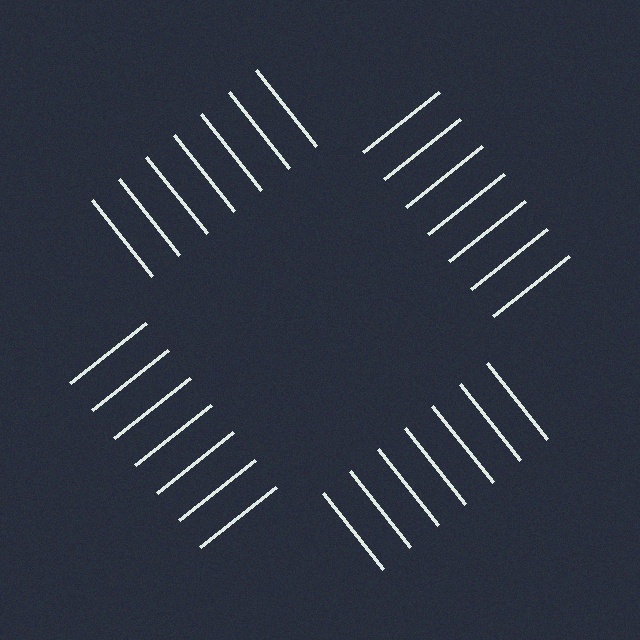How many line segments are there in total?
28 — 7 along each of the 4 edges.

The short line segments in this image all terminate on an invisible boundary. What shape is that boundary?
An illusory square — the line segments terminate on its edges but no continuous stroke is drawn.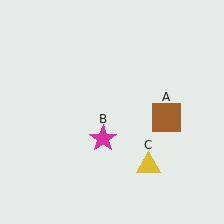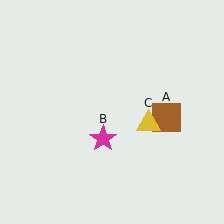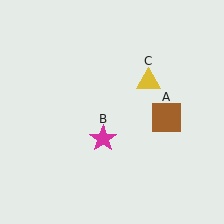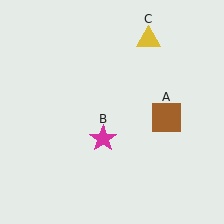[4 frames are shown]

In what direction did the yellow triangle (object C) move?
The yellow triangle (object C) moved up.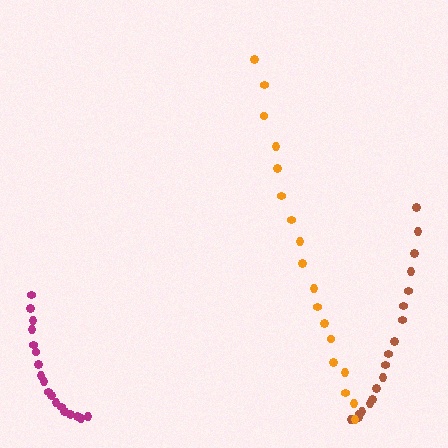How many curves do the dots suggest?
There are 3 distinct paths.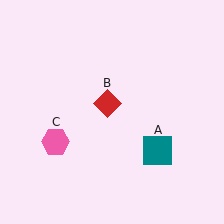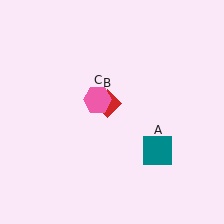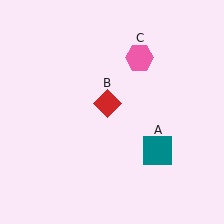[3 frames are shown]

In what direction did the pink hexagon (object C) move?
The pink hexagon (object C) moved up and to the right.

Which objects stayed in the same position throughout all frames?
Teal square (object A) and red diamond (object B) remained stationary.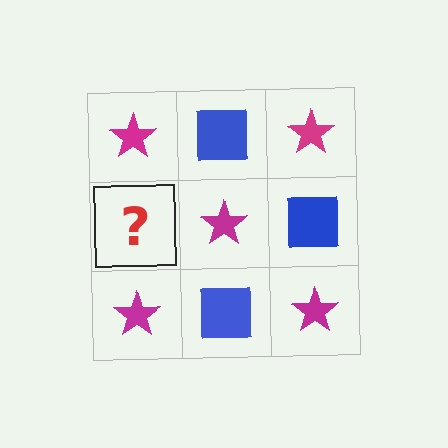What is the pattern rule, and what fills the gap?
The rule is that it alternates magenta star and blue square in a checkerboard pattern. The gap should be filled with a blue square.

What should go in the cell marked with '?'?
The missing cell should contain a blue square.